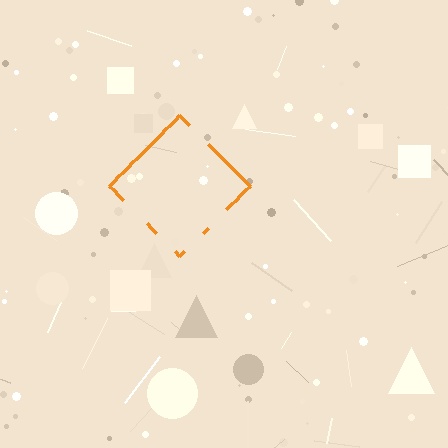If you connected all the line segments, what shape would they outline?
They would outline a diamond.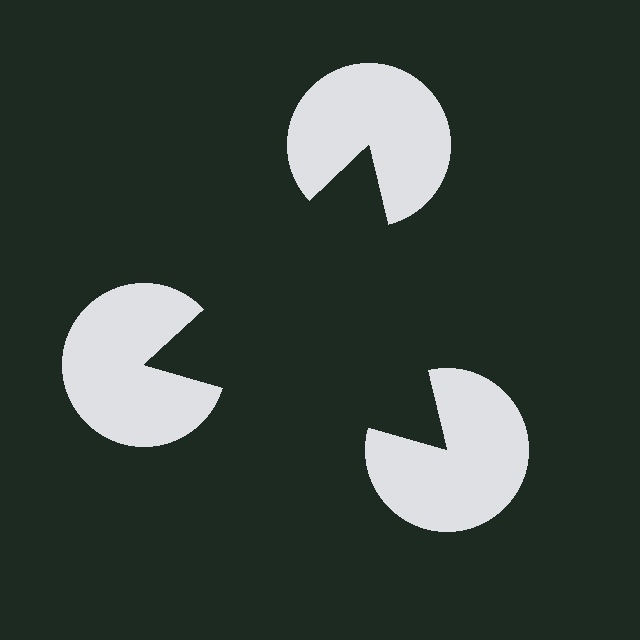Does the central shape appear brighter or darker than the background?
It typically appears slightly darker than the background, even though no actual brightness change is drawn.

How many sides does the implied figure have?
3 sides.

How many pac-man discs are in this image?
There are 3 — one at each vertex of the illusory triangle.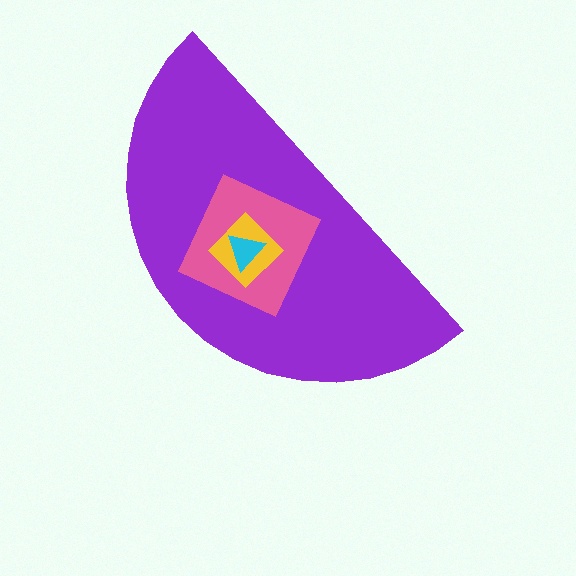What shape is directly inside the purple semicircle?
The pink square.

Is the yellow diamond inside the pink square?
Yes.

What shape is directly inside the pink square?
The yellow diamond.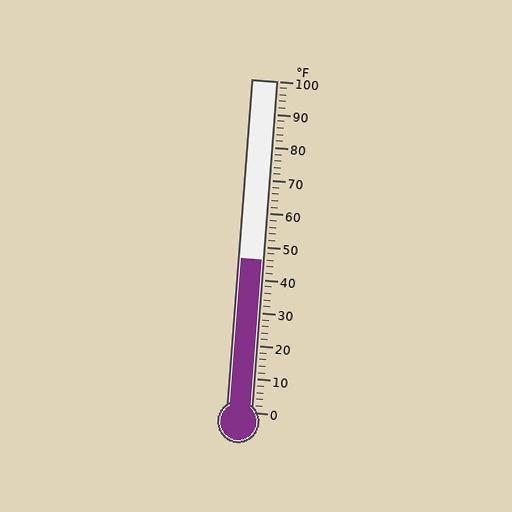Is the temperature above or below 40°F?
The temperature is above 40°F.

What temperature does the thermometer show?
The thermometer shows approximately 46°F.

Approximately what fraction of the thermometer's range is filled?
The thermometer is filled to approximately 45% of its range.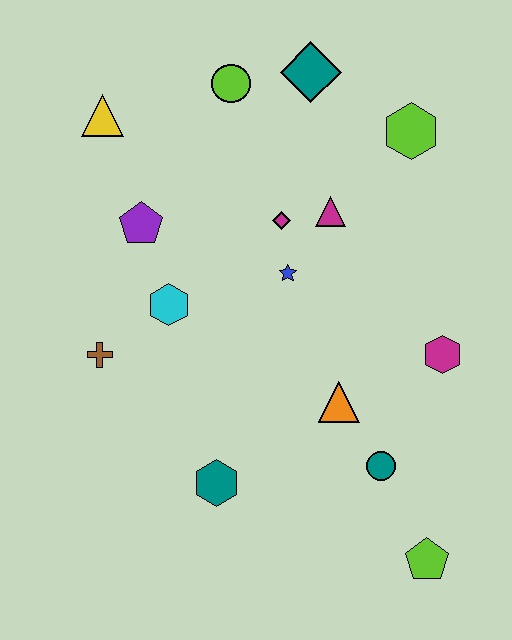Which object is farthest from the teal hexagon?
The teal diamond is farthest from the teal hexagon.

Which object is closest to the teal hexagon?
The orange triangle is closest to the teal hexagon.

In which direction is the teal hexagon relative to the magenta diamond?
The teal hexagon is below the magenta diamond.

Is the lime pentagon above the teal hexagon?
No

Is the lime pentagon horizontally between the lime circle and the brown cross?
No